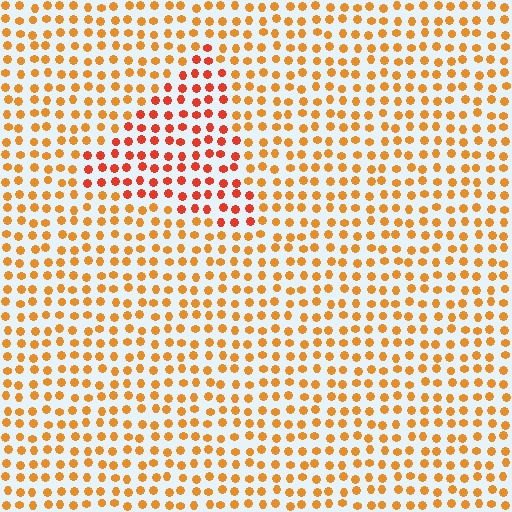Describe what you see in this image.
The image is filled with small orange elements in a uniform arrangement. A triangle-shaped region is visible where the elements are tinted to a slightly different hue, forming a subtle color boundary.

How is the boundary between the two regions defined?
The boundary is defined purely by a slight shift in hue (about 27 degrees). Spacing, size, and orientation are identical on both sides.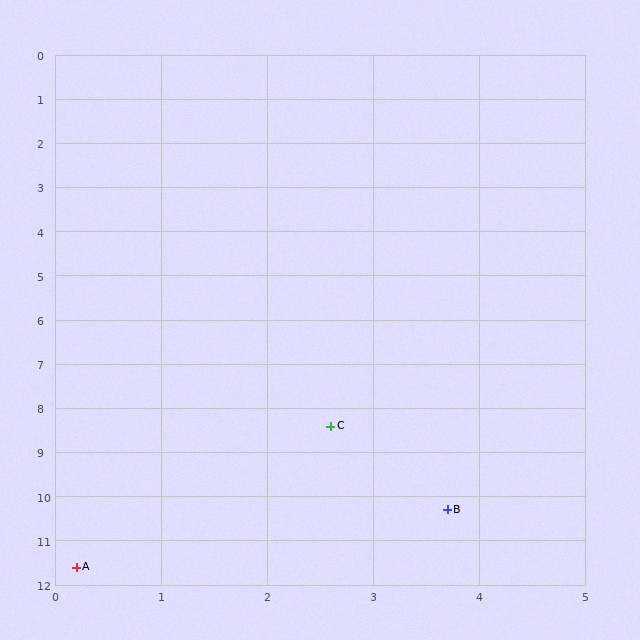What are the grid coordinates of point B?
Point B is at approximately (3.7, 10.3).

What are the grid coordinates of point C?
Point C is at approximately (2.6, 8.4).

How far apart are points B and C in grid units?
Points B and C are about 2.2 grid units apart.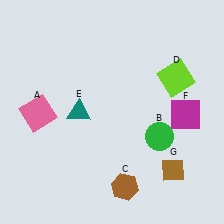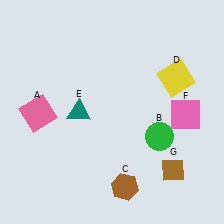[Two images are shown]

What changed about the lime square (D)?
In Image 1, D is lime. In Image 2, it changed to yellow.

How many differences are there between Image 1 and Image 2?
There are 2 differences between the two images.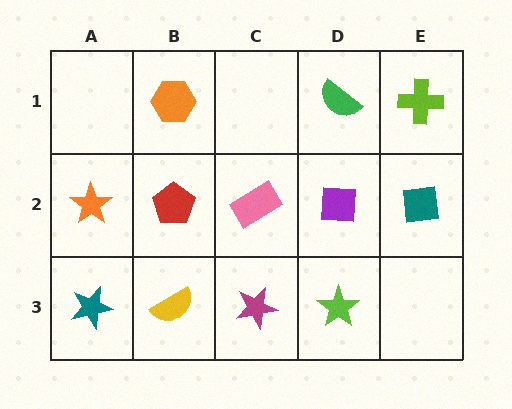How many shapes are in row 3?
4 shapes.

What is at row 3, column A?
A teal star.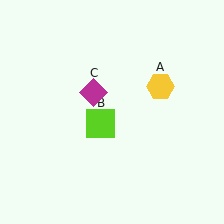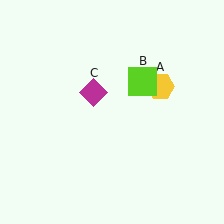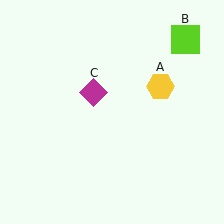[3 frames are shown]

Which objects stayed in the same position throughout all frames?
Yellow hexagon (object A) and magenta diamond (object C) remained stationary.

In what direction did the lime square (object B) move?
The lime square (object B) moved up and to the right.